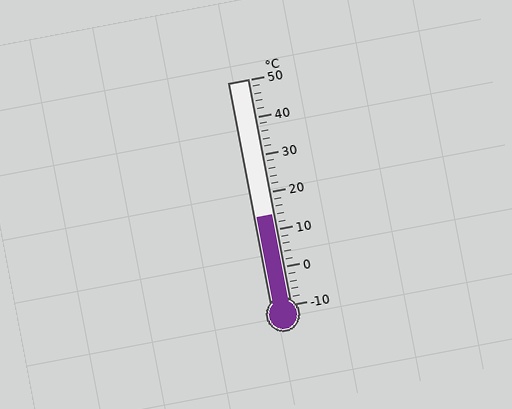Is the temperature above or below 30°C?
The temperature is below 30°C.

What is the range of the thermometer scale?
The thermometer scale ranges from -10°C to 50°C.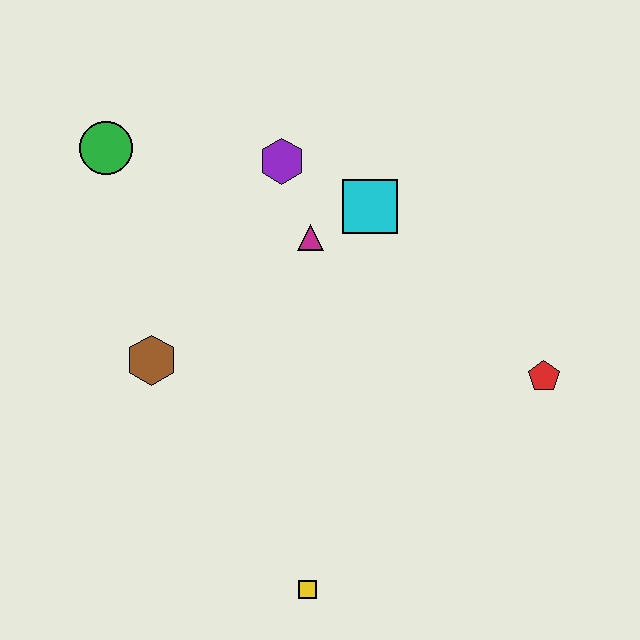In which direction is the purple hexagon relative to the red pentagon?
The purple hexagon is to the left of the red pentagon.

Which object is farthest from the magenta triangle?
The yellow square is farthest from the magenta triangle.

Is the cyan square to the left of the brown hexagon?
No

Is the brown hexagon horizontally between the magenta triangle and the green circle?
Yes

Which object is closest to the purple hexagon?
The magenta triangle is closest to the purple hexagon.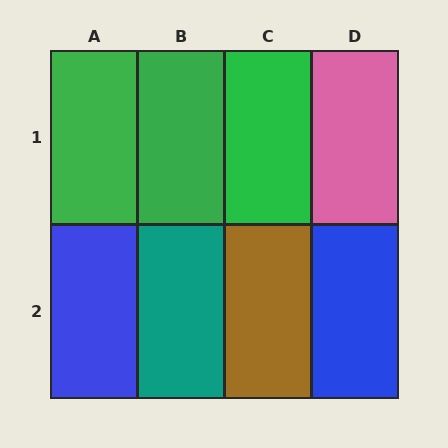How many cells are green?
3 cells are green.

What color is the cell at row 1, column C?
Green.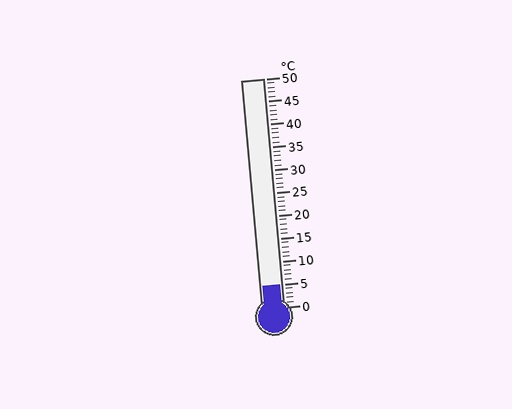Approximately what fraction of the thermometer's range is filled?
The thermometer is filled to approximately 10% of its range.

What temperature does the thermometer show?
The thermometer shows approximately 5°C.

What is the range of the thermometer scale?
The thermometer scale ranges from 0°C to 50°C.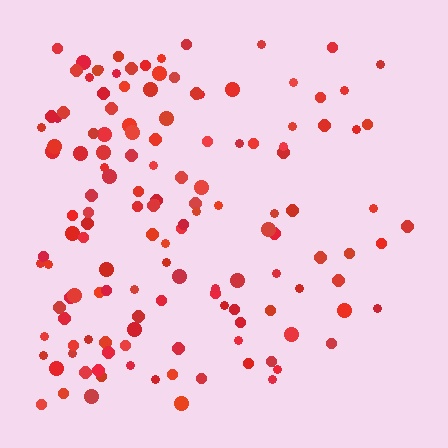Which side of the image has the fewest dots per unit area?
The right.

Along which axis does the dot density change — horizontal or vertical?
Horizontal.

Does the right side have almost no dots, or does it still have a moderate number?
Still a moderate number, just noticeably fewer than the left.